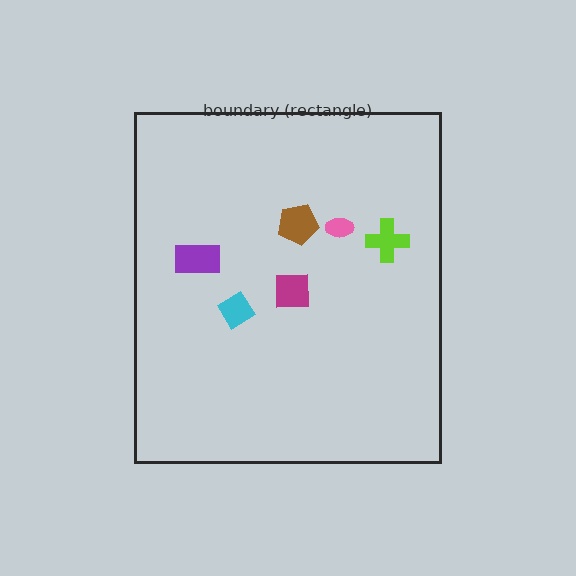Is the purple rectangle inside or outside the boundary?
Inside.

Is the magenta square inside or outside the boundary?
Inside.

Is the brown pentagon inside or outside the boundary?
Inside.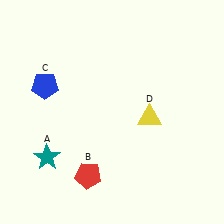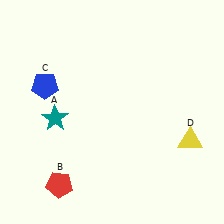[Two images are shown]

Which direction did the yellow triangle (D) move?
The yellow triangle (D) moved right.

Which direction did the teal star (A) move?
The teal star (A) moved up.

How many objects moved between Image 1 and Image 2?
3 objects moved between the two images.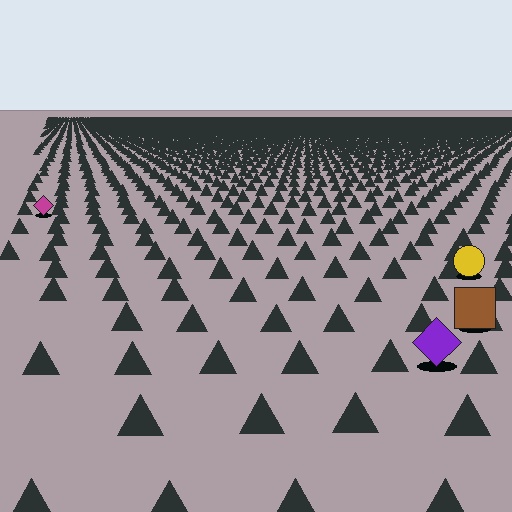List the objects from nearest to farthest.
From nearest to farthest: the purple diamond, the brown square, the yellow circle, the magenta diamond.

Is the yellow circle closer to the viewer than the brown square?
No. The brown square is closer — you can tell from the texture gradient: the ground texture is coarser near it.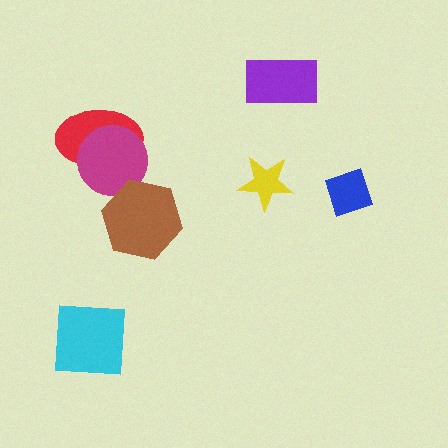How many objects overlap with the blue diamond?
0 objects overlap with the blue diamond.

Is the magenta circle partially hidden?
Yes, it is partially covered by another shape.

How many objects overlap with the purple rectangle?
0 objects overlap with the purple rectangle.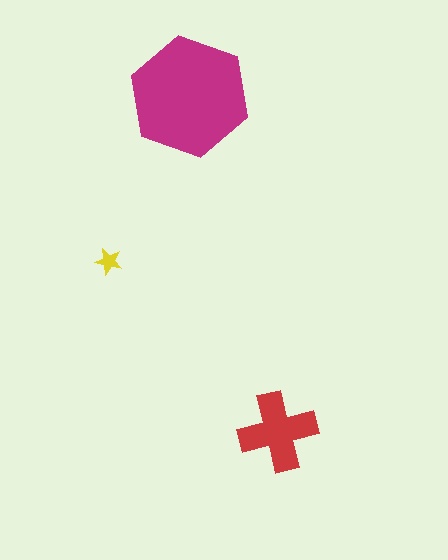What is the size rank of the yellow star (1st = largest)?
3rd.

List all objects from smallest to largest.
The yellow star, the red cross, the magenta hexagon.